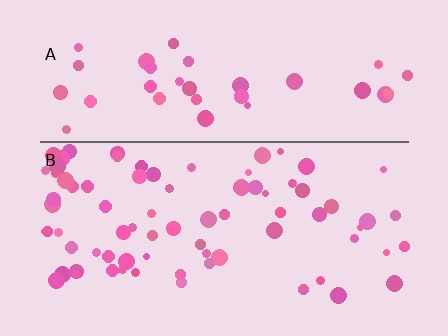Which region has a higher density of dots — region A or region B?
B (the bottom).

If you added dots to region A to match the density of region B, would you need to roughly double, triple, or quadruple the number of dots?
Approximately double.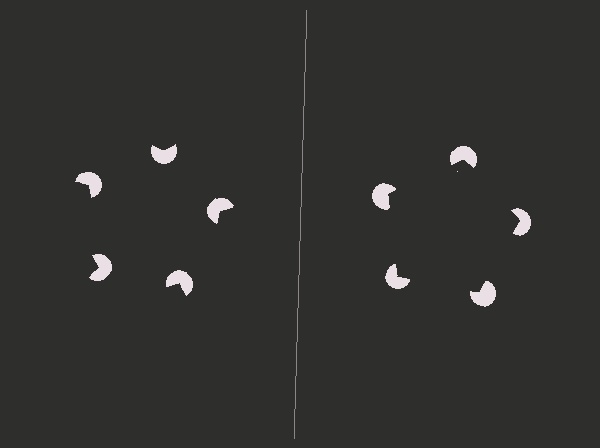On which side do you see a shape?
An illusory pentagon appears on the right side. On the left side the wedge cuts are rotated, so no coherent shape forms.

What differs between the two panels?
The pac-man discs are positioned identically on both sides; only the wedge orientations differ. On the right they align to a pentagon; on the left they are misaligned.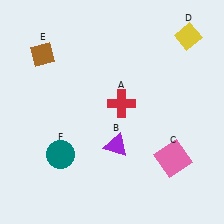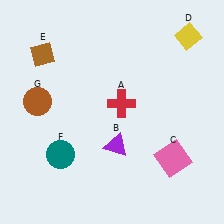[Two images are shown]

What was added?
A brown circle (G) was added in Image 2.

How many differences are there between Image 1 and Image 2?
There is 1 difference between the two images.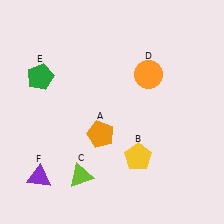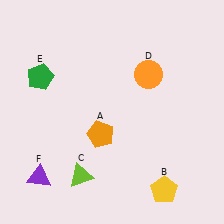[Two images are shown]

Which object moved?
The yellow pentagon (B) moved down.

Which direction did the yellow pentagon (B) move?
The yellow pentagon (B) moved down.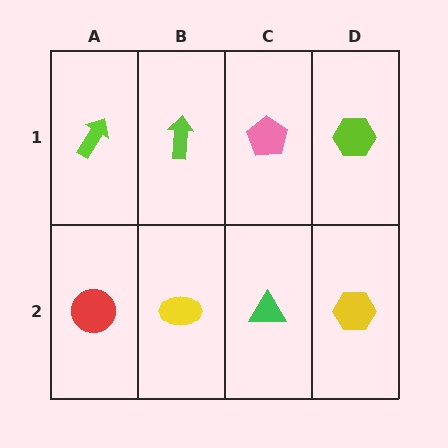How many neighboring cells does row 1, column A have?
2.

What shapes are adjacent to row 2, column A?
A lime arrow (row 1, column A), a yellow ellipse (row 2, column B).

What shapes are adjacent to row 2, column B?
A lime arrow (row 1, column B), a red circle (row 2, column A), a green triangle (row 2, column C).